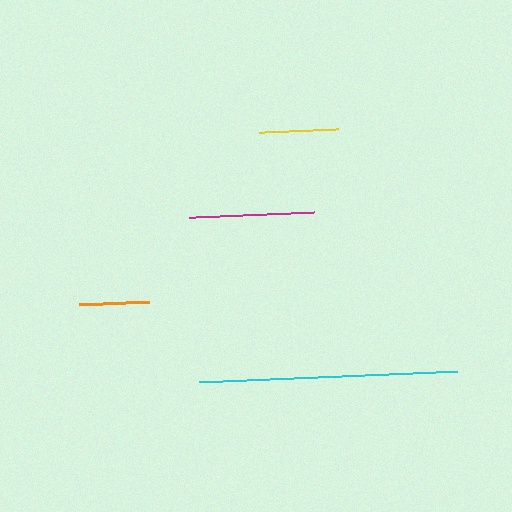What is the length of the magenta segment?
The magenta segment is approximately 125 pixels long.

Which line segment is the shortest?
The orange line is the shortest at approximately 70 pixels.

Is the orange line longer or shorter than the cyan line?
The cyan line is longer than the orange line.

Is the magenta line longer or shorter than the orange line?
The magenta line is longer than the orange line.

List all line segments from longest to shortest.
From longest to shortest: cyan, magenta, yellow, orange.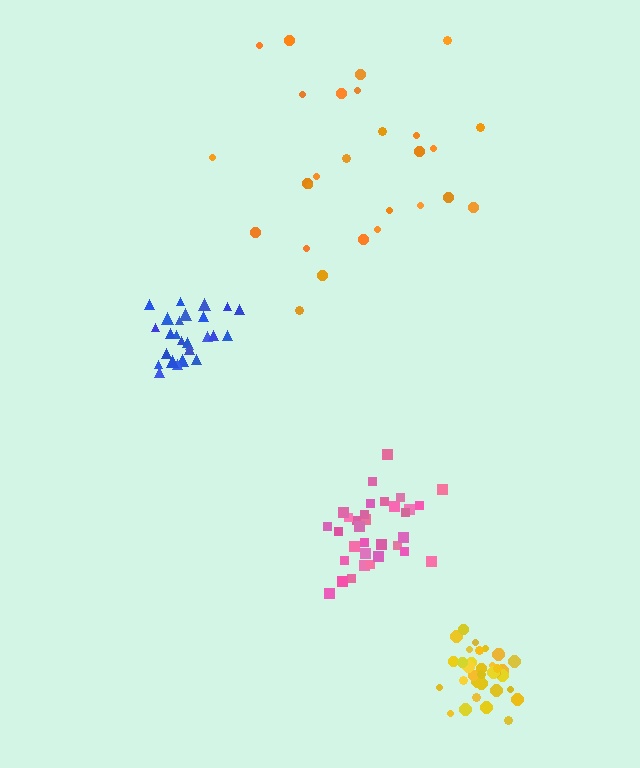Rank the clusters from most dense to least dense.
yellow, blue, pink, orange.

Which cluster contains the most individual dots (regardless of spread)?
Yellow (34).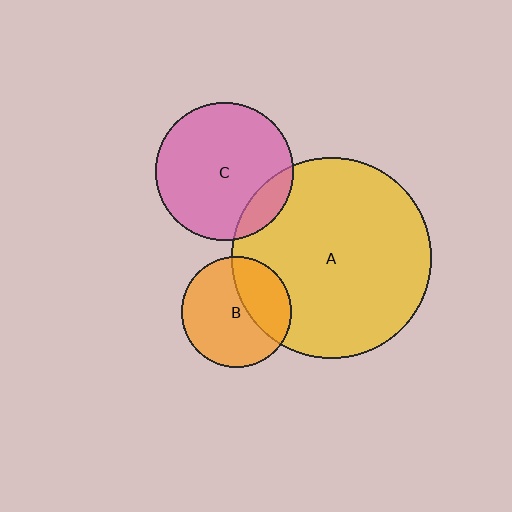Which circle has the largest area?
Circle A (yellow).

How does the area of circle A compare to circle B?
Approximately 3.3 times.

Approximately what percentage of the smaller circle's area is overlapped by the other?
Approximately 35%.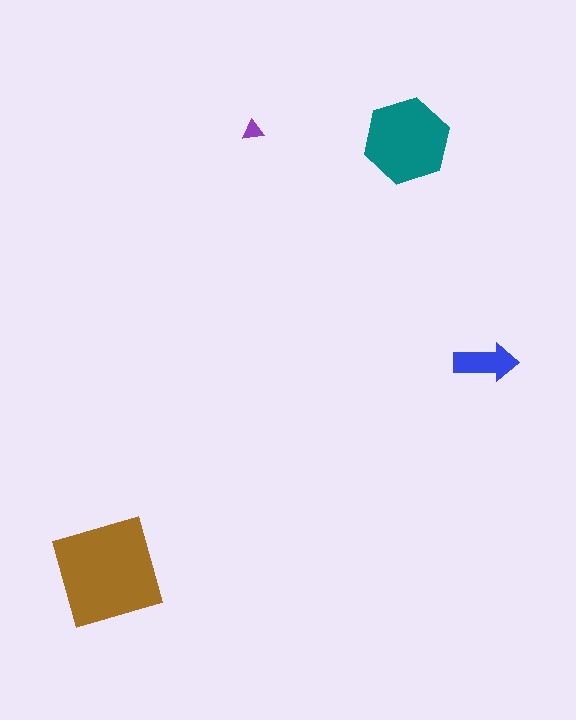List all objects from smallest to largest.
The purple triangle, the blue arrow, the teal hexagon, the brown diamond.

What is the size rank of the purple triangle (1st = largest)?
4th.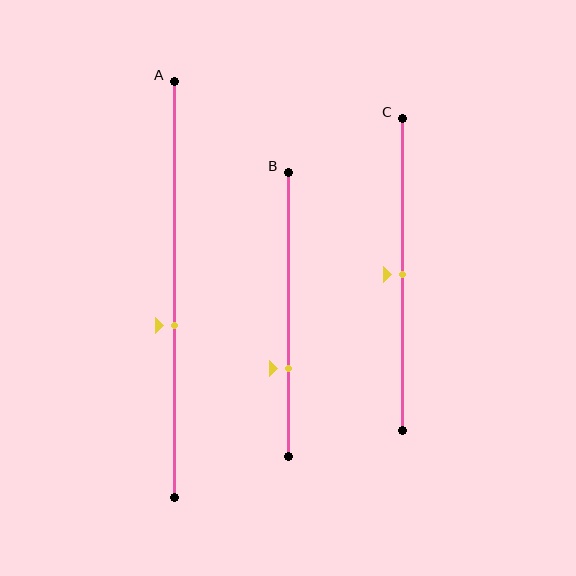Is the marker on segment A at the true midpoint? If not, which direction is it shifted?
No, the marker on segment A is shifted downward by about 8% of the segment length.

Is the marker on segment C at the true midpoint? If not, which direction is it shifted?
Yes, the marker on segment C is at the true midpoint.